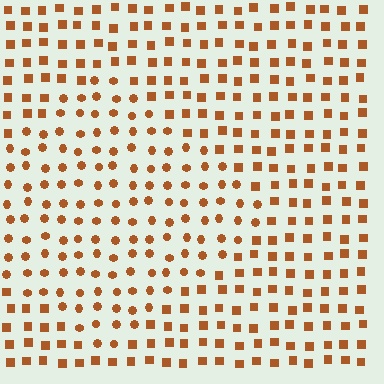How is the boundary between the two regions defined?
The boundary is defined by a change in element shape: circles inside vs. squares outside. All elements share the same color and spacing.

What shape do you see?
I see a diamond.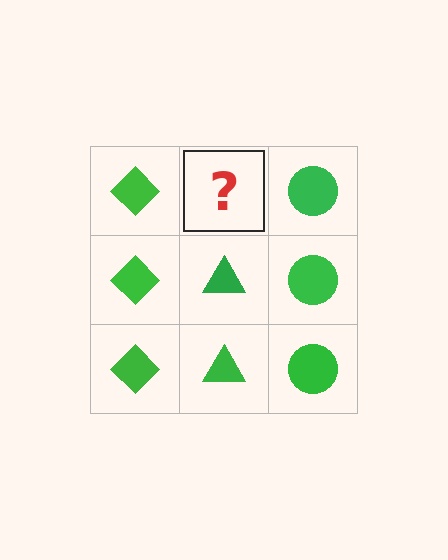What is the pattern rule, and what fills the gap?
The rule is that each column has a consistent shape. The gap should be filled with a green triangle.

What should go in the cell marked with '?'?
The missing cell should contain a green triangle.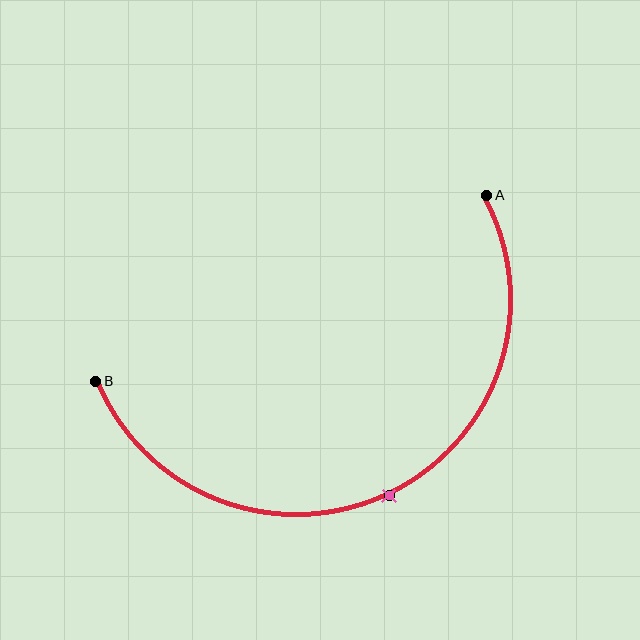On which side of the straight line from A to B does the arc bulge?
The arc bulges below the straight line connecting A and B.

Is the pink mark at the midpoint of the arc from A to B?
Yes. The pink mark lies on the arc at equal arc-length from both A and B — it is the arc midpoint.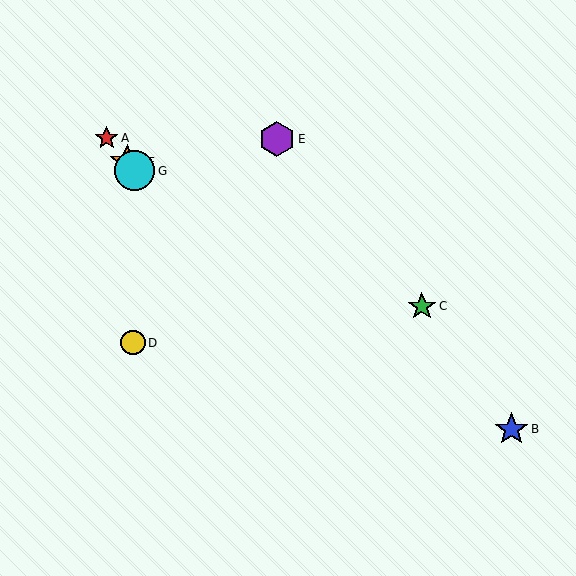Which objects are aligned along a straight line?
Objects A, F, G are aligned along a straight line.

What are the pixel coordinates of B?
Object B is at (511, 429).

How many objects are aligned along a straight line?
3 objects (A, F, G) are aligned along a straight line.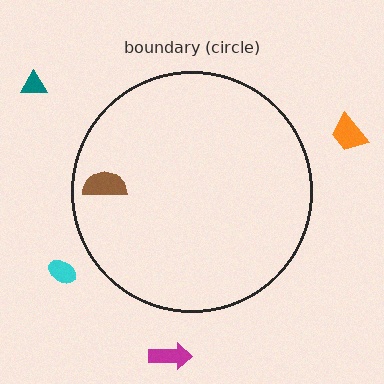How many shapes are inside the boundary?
1 inside, 4 outside.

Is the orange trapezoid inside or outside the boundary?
Outside.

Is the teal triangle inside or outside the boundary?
Outside.